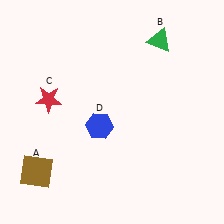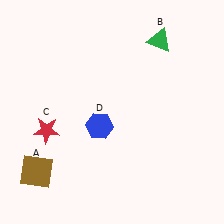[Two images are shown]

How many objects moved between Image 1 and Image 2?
1 object moved between the two images.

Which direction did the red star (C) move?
The red star (C) moved down.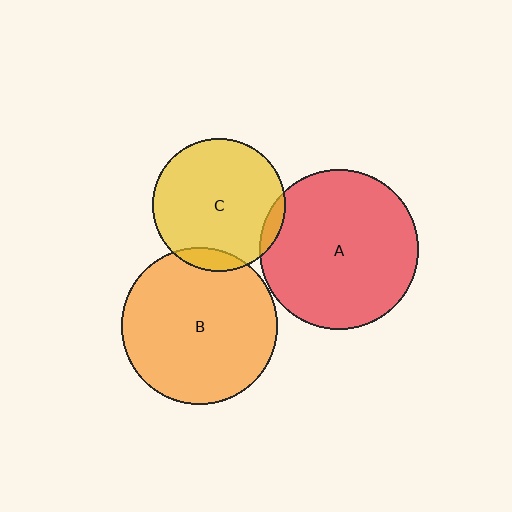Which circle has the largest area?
Circle A (red).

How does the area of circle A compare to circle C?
Approximately 1.4 times.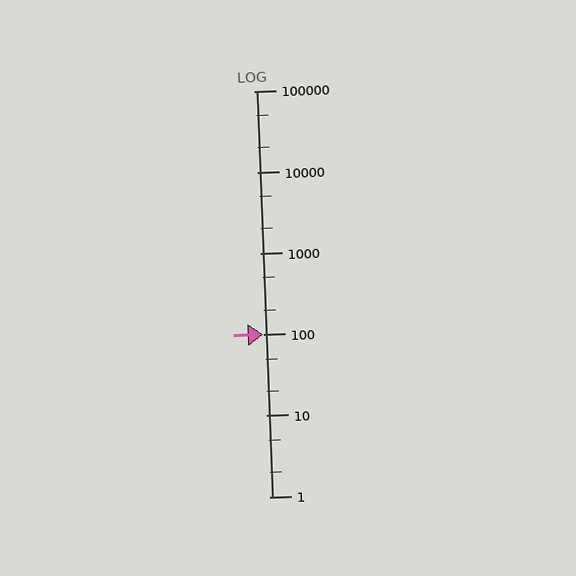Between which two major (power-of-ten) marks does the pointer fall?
The pointer is between 100 and 1000.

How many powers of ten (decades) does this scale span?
The scale spans 5 decades, from 1 to 100000.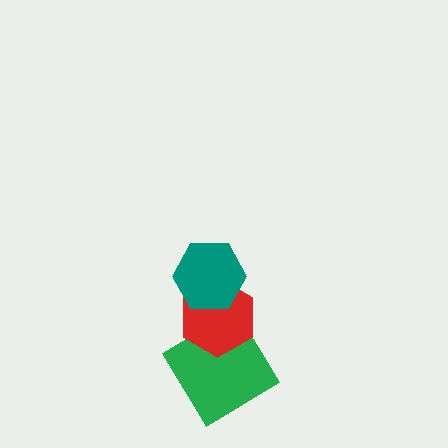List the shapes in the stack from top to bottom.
From top to bottom: the teal hexagon, the red hexagon, the green diamond.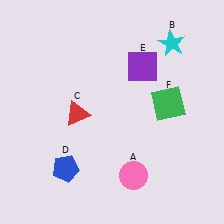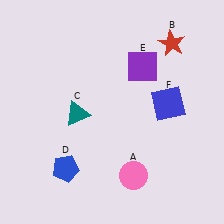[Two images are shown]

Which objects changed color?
B changed from cyan to red. C changed from red to teal. F changed from green to blue.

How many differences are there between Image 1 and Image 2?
There are 3 differences between the two images.